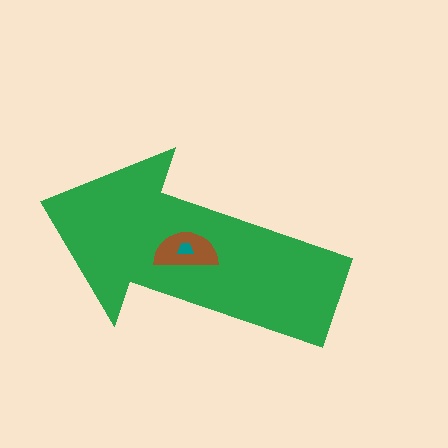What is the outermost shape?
The green arrow.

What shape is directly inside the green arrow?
The brown semicircle.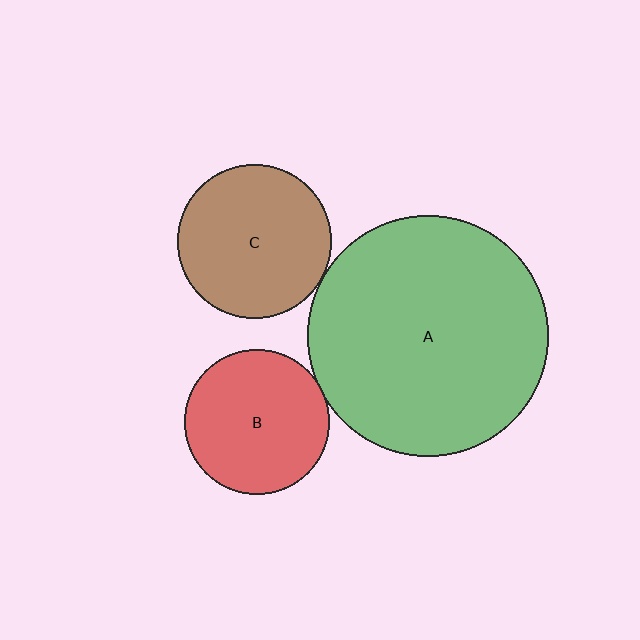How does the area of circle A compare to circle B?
Approximately 2.8 times.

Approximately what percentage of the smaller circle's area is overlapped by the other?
Approximately 5%.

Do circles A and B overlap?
Yes.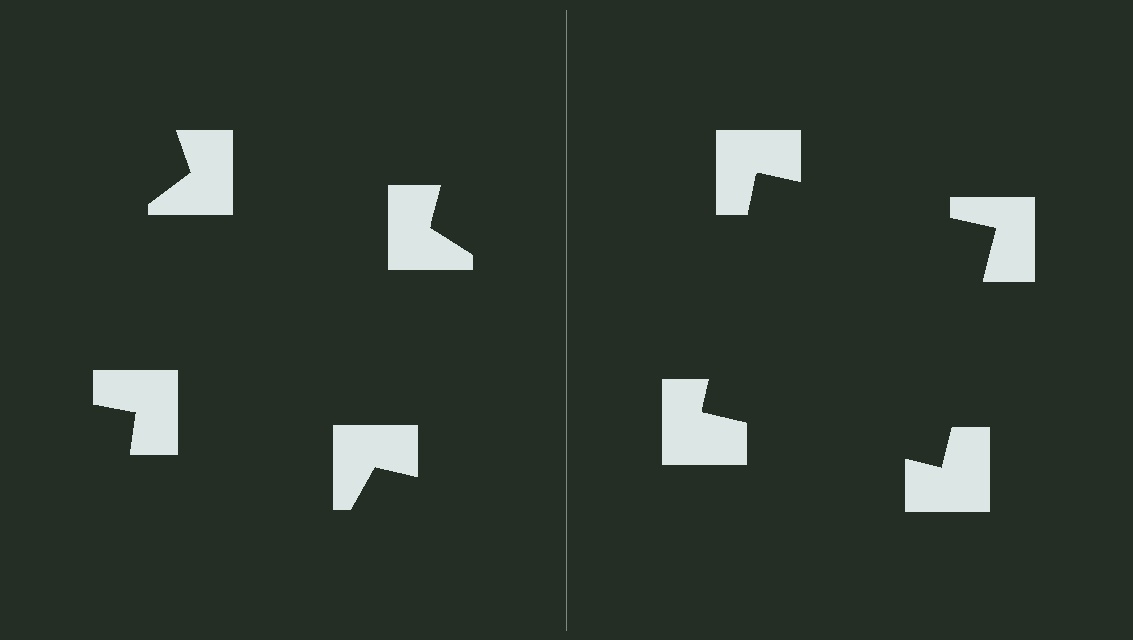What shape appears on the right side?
An illusory square.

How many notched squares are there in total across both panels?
8 — 4 on each side.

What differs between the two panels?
The notched squares are positioned identically on both sides; only the wedge orientations differ. On the right they align to a square; on the left they are misaligned.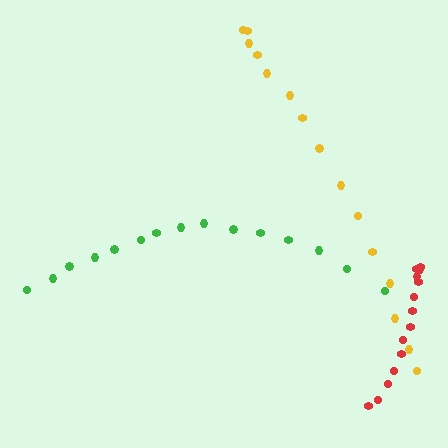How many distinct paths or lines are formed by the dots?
There are 3 distinct paths.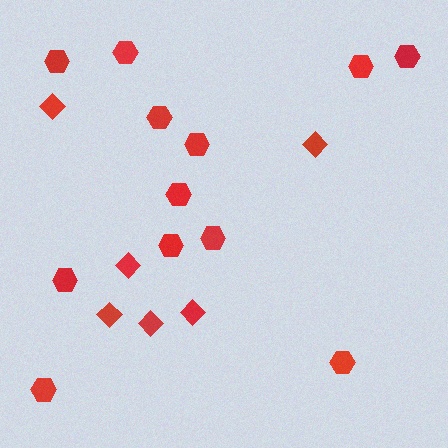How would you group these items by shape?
There are 2 groups: one group of hexagons (12) and one group of diamonds (6).